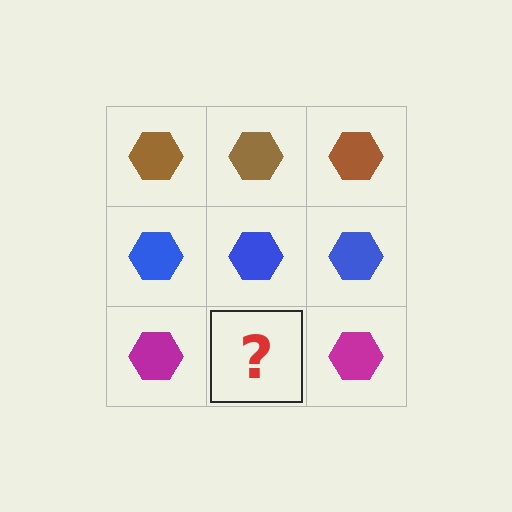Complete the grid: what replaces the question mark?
The question mark should be replaced with a magenta hexagon.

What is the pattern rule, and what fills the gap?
The rule is that each row has a consistent color. The gap should be filled with a magenta hexagon.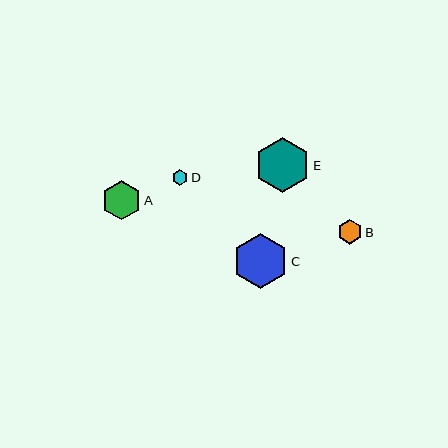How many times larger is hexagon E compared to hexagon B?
Hexagon E is approximately 2.2 times the size of hexagon B.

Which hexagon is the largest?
Hexagon C is the largest with a size of approximately 55 pixels.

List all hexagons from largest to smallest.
From largest to smallest: C, E, A, B, D.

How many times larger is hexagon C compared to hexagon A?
Hexagon C is approximately 1.4 times the size of hexagon A.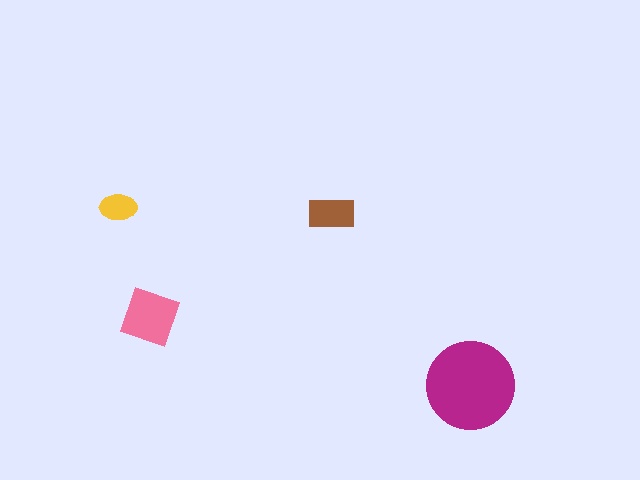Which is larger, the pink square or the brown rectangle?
The pink square.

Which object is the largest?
The magenta circle.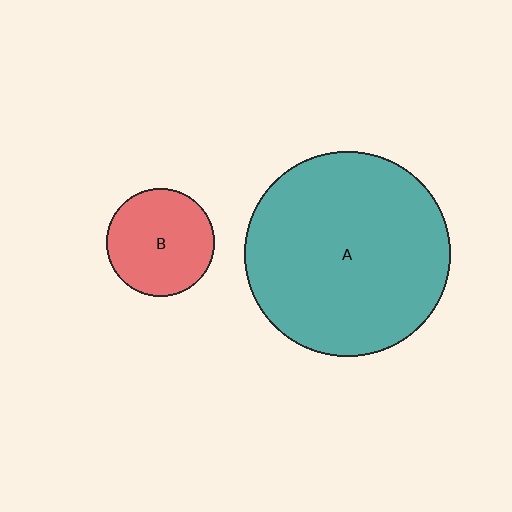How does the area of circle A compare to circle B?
Approximately 3.6 times.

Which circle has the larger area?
Circle A (teal).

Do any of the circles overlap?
No, none of the circles overlap.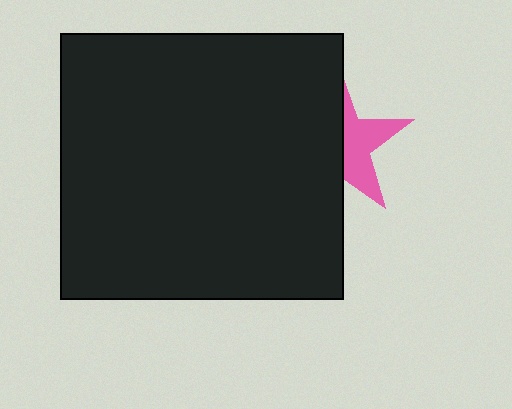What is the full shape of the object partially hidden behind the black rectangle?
The partially hidden object is a pink star.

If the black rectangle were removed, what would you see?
You would see the complete pink star.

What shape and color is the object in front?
The object in front is a black rectangle.